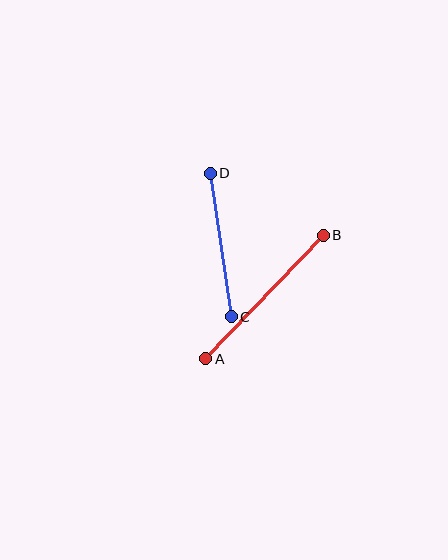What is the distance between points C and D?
The distance is approximately 145 pixels.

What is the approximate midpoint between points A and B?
The midpoint is at approximately (265, 297) pixels.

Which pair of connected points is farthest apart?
Points A and B are farthest apart.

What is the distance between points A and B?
The distance is approximately 170 pixels.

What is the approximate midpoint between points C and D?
The midpoint is at approximately (221, 245) pixels.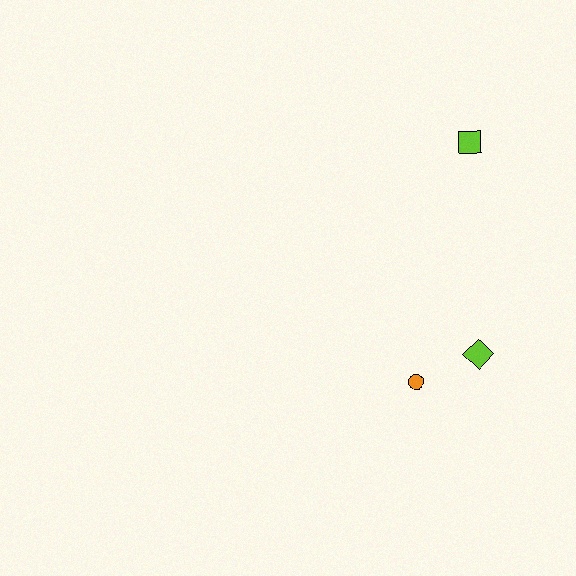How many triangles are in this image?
There are no triangles.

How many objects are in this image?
There are 3 objects.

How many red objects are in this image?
There are no red objects.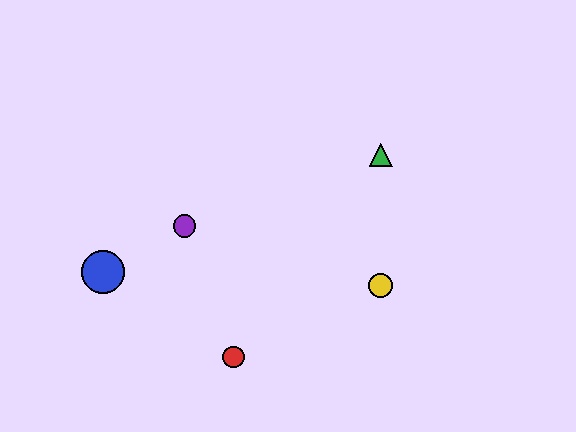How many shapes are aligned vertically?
2 shapes (the green triangle, the yellow circle) are aligned vertically.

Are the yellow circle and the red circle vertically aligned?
No, the yellow circle is at x≈381 and the red circle is at x≈233.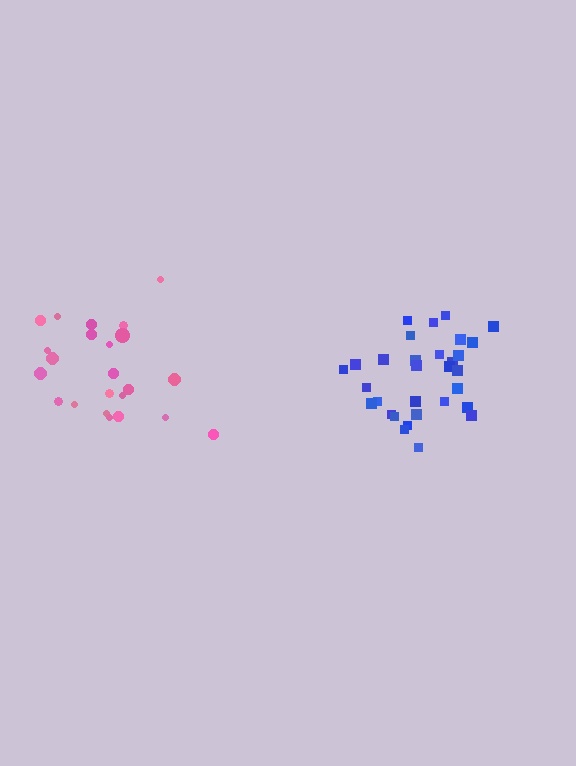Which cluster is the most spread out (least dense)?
Pink.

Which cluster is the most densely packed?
Blue.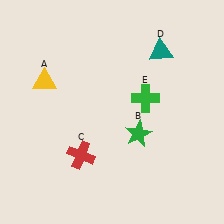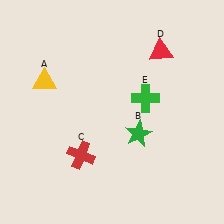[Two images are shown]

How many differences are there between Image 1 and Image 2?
There is 1 difference between the two images.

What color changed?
The triangle (D) changed from teal in Image 1 to red in Image 2.